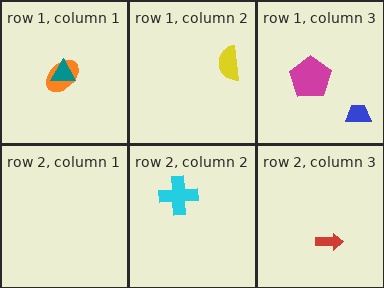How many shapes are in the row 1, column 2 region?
1.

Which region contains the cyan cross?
The row 2, column 2 region.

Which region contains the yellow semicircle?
The row 1, column 2 region.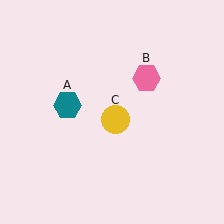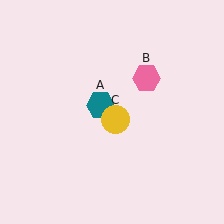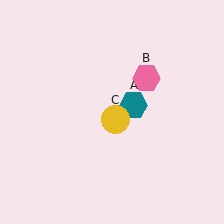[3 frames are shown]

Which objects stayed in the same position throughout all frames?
Pink hexagon (object B) and yellow circle (object C) remained stationary.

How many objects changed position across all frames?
1 object changed position: teal hexagon (object A).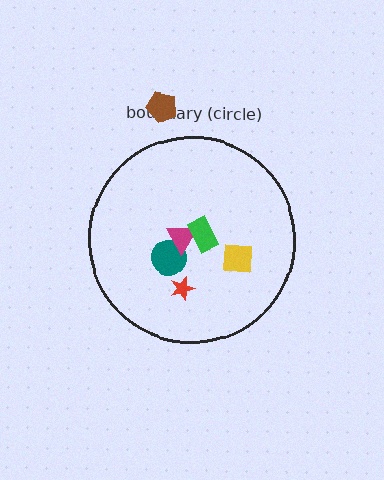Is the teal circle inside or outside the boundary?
Inside.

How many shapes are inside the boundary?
5 inside, 1 outside.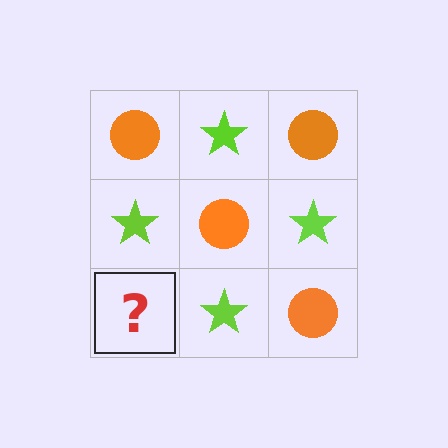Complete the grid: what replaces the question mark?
The question mark should be replaced with an orange circle.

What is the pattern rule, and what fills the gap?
The rule is that it alternates orange circle and lime star in a checkerboard pattern. The gap should be filled with an orange circle.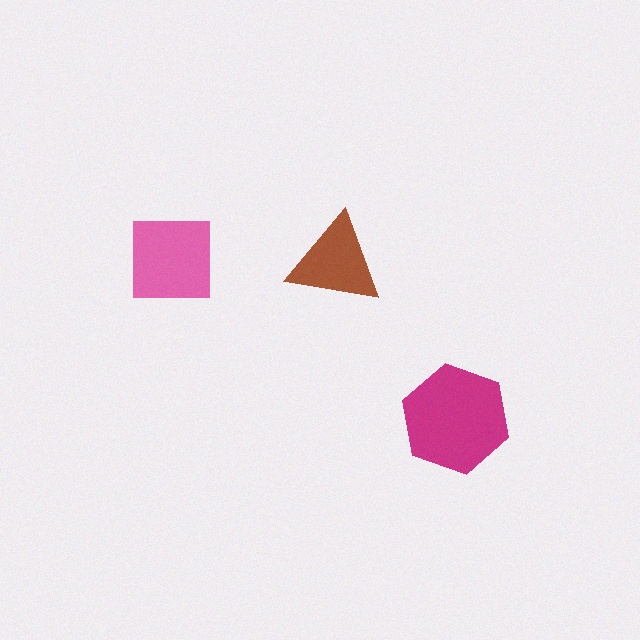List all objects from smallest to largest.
The brown triangle, the pink square, the magenta hexagon.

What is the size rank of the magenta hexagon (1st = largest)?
1st.